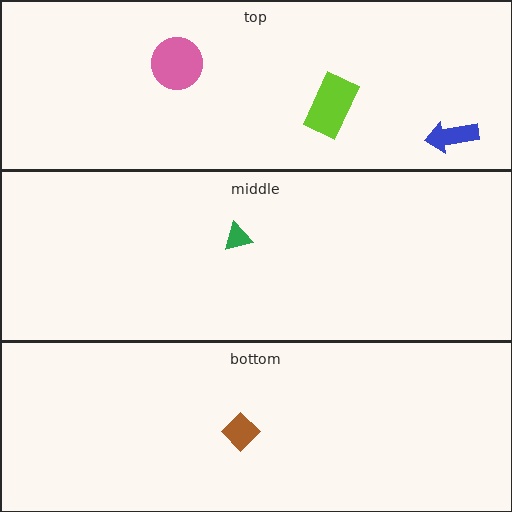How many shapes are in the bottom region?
1.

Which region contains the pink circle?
The top region.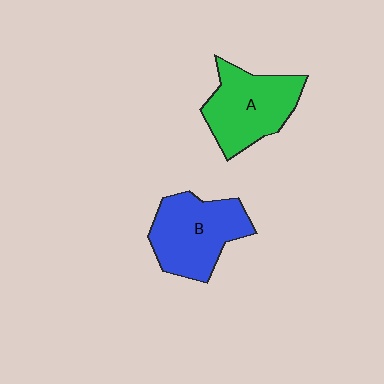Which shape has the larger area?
Shape B (blue).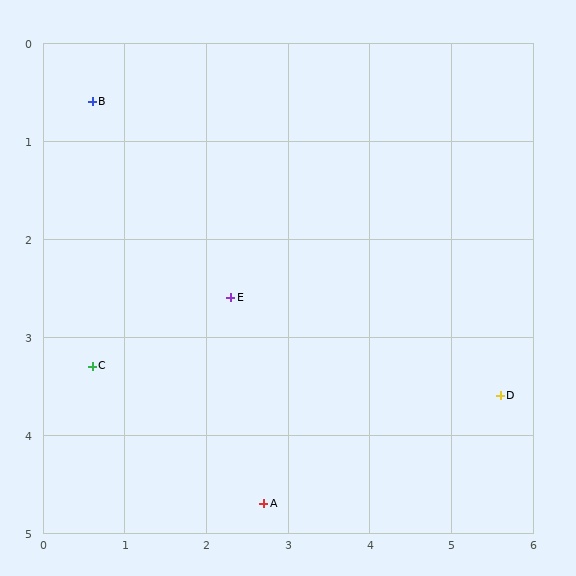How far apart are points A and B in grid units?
Points A and B are about 4.6 grid units apart.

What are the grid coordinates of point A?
Point A is at approximately (2.7, 4.7).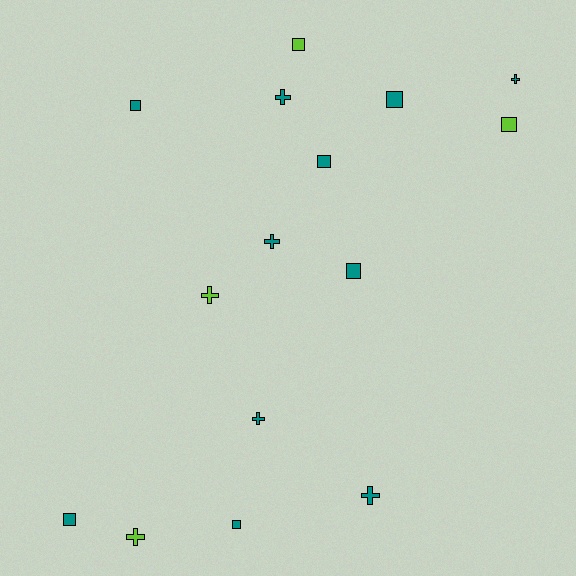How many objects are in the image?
There are 15 objects.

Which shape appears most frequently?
Square, with 8 objects.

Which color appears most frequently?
Teal, with 11 objects.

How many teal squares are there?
There are 6 teal squares.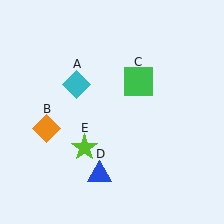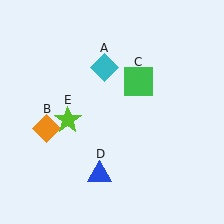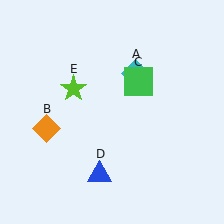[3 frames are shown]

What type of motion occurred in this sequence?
The cyan diamond (object A), lime star (object E) rotated clockwise around the center of the scene.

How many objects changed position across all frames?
2 objects changed position: cyan diamond (object A), lime star (object E).